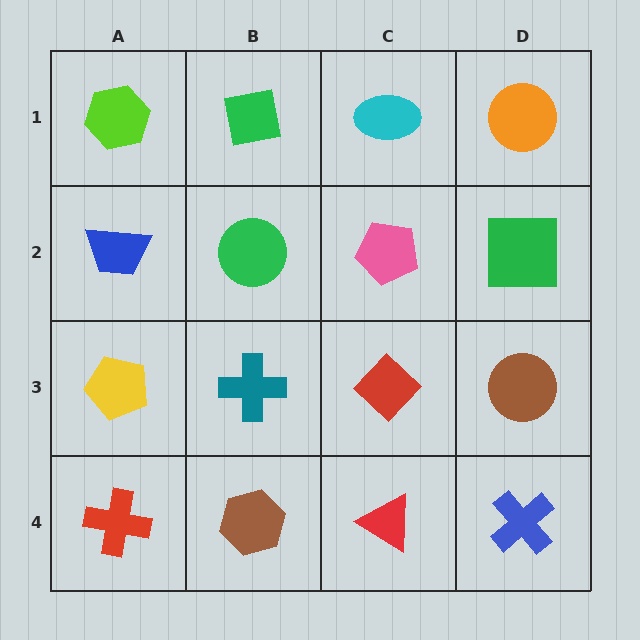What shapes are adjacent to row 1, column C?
A pink pentagon (row 2, column C), a green square (row 1, column B), an orange circle (row 1, column D).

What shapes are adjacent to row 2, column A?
A lime hexagon (row 1, column A), a yellow pentagon (row 3, column A), a green circle (row 2, column B).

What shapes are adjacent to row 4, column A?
A yellow pentagon (row 3, column A), a brown hexagon (row 4, column B).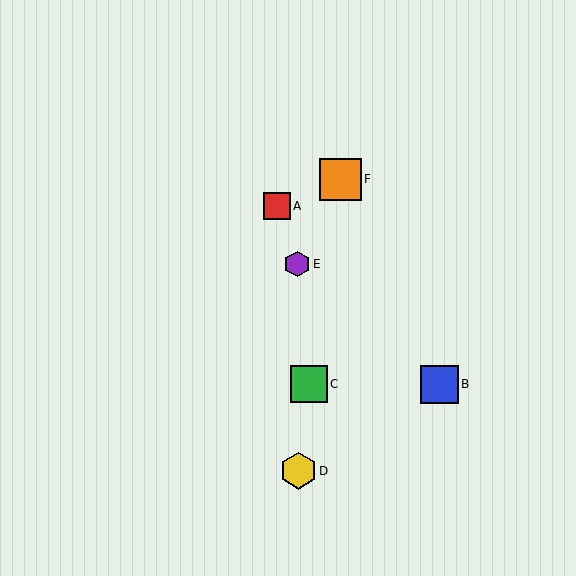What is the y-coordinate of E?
Object E is at y≈264.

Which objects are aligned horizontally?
Objects B, C are aligned horizontally.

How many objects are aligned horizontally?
2 objects (B, C) are aligned horizontally.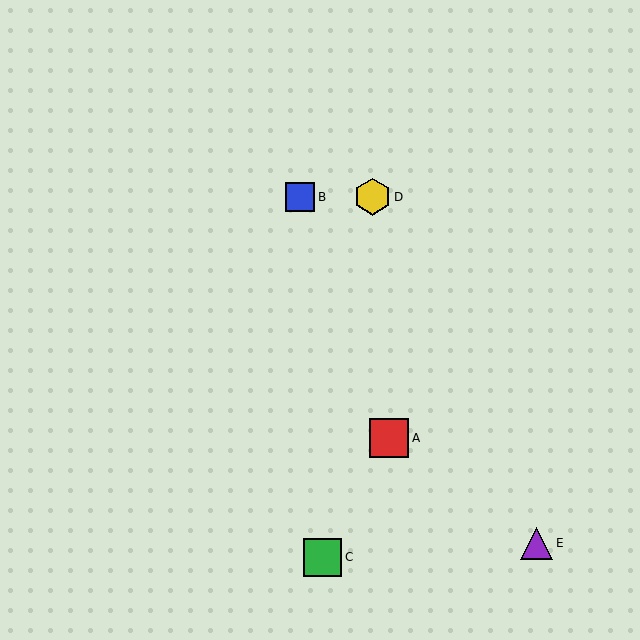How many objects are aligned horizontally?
2 objects (B, D) are aligned horizontally.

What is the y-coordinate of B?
Object B is at y≈197.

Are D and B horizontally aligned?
Yes, both are at y≈197.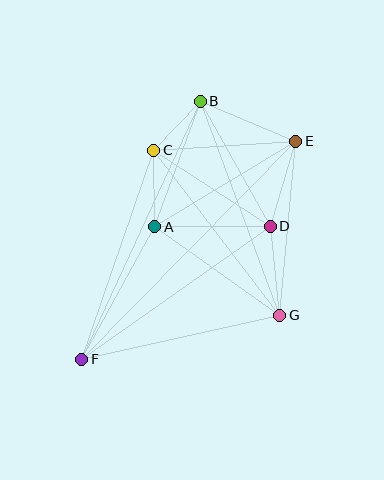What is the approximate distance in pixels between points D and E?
The distance between D and E is approximately 88 pixels.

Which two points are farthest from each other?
Points E and F are farthest from each other.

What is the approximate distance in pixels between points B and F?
The distance between B and F is approximately 284 pixels.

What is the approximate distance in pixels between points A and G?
The distance between A and G is approximately 153 pixels.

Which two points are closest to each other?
Points B and C are closest to each other.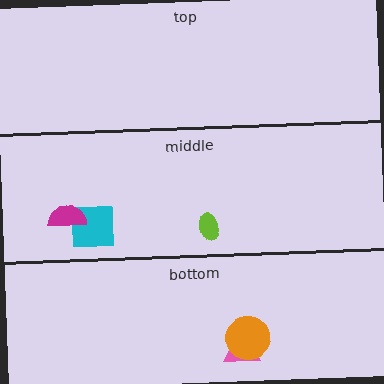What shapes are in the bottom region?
The pink triangle, the orange circle.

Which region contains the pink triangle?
The bottom region.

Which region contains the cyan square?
The middle region.